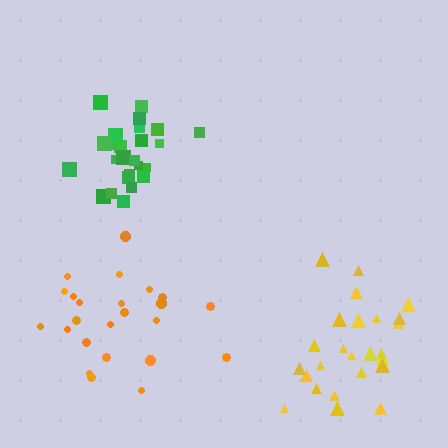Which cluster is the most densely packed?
Green.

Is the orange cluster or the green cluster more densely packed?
Green.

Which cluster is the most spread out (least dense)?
Yellow.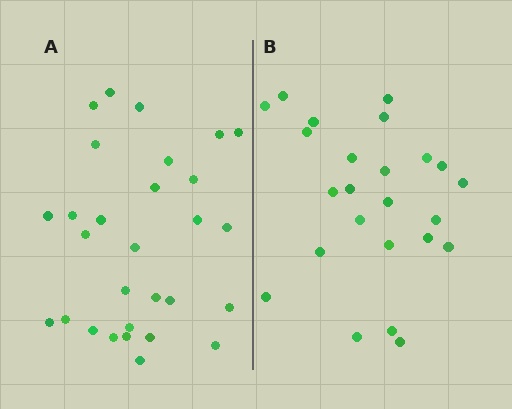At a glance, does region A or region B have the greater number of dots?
Region A (the left region) has more dots.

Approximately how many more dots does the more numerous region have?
Region A has about 5 more dots than region B.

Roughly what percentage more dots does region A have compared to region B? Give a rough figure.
About 20% more.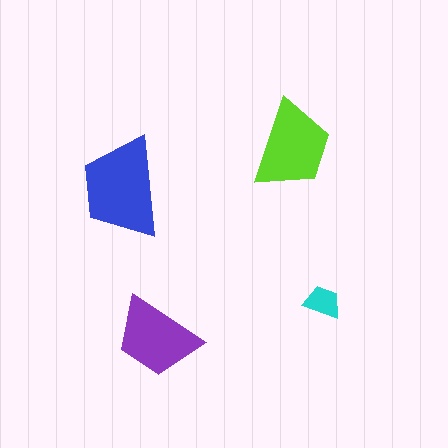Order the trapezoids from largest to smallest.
the blue one, the lime one, the purple one, the cyan one.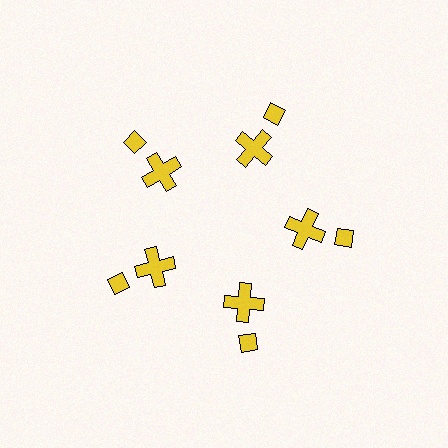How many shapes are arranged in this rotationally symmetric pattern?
There are 10 shapes, arranged in 5 groups of 2.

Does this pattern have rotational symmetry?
Yes, this pattern has 5-fold rotational symmetry. It looks the same after rotating 72 degrees around the center.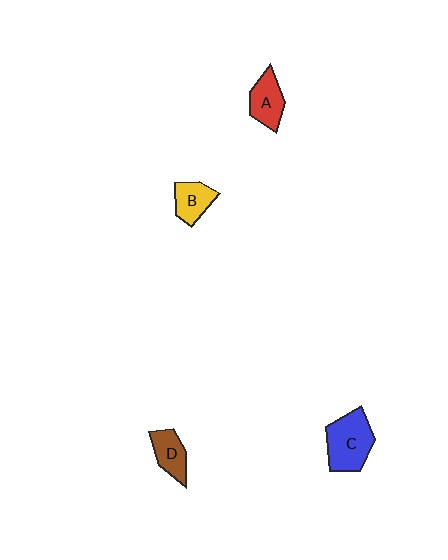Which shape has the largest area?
Shape C (blue).